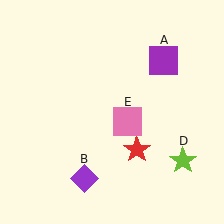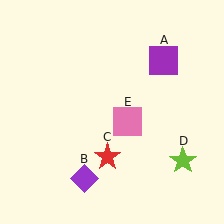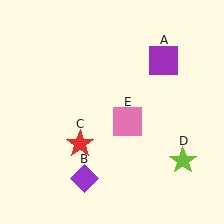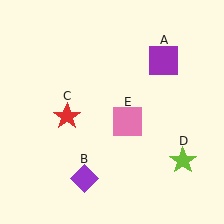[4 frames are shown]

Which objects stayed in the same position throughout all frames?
Purple square (object A) and purple diamond (object B) and lime star (object D) and pink square (object E) remained stationary.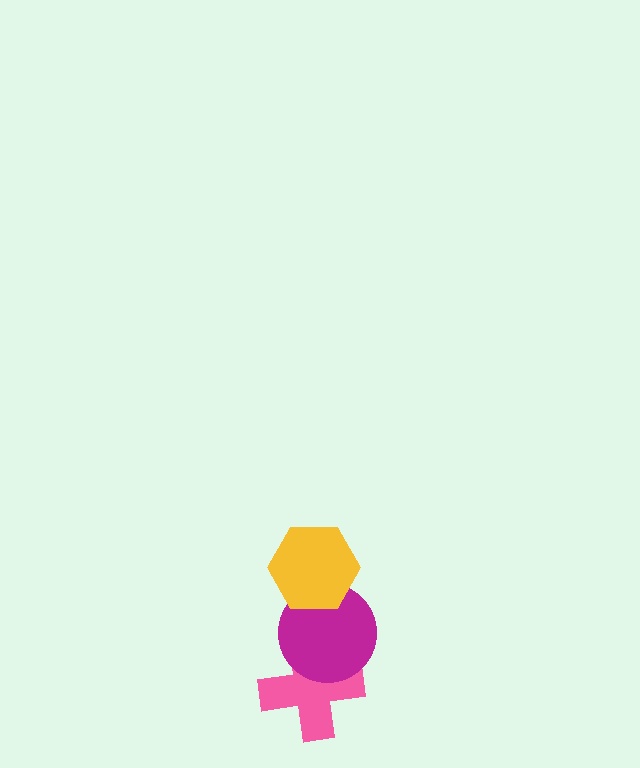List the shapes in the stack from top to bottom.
From top to bottom: the yellow hexagon, the magenta circle, the pink cross.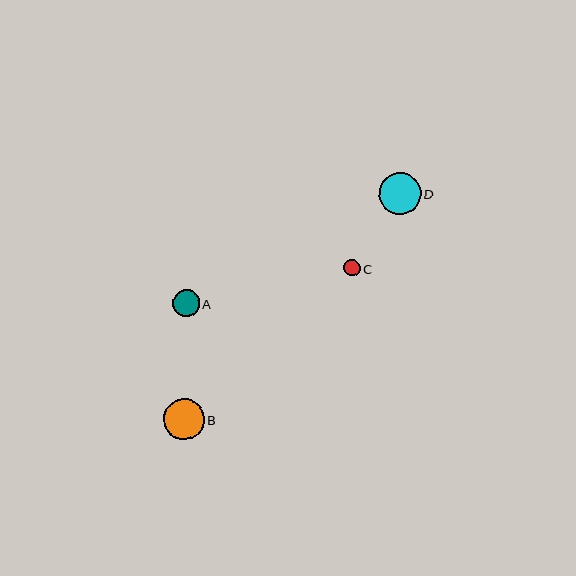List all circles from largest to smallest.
From largest to smallest: D, B, A, C.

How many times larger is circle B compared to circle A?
Circle B is approximately 1.5 times the size of circle A.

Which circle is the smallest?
Circle C is the smallest with a size of approximately 16 pixels.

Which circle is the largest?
Circle D is the largest with a size of approximately 42 pixels.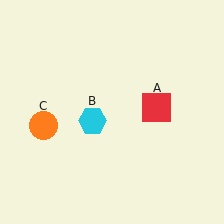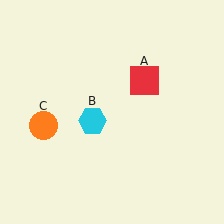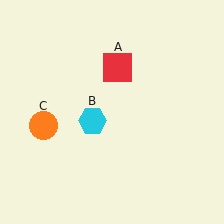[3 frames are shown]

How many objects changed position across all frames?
1 object changed position: red square (object A).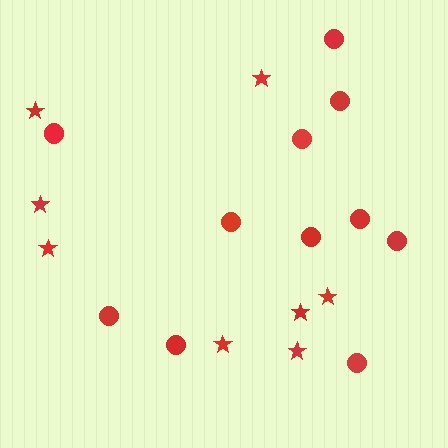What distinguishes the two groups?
There are 2 groups: one group of circles (11) and one group of stars (8).